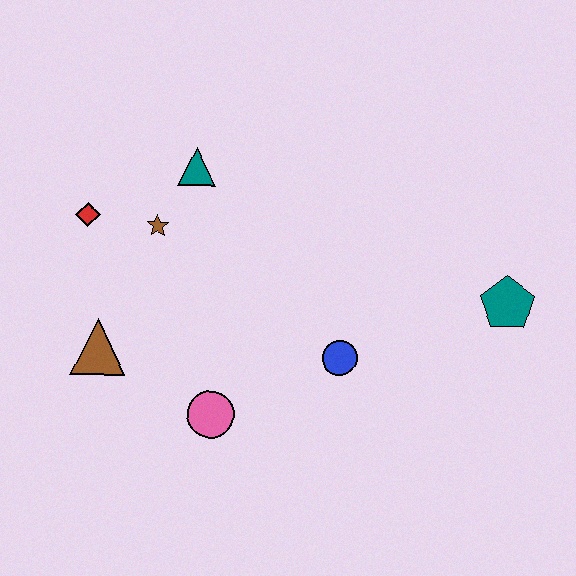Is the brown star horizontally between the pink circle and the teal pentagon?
No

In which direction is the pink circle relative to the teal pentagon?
The pink circle is to the left of the teal pentagon.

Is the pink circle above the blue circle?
No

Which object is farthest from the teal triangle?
The teal pentagon is farthest from the teal triangle.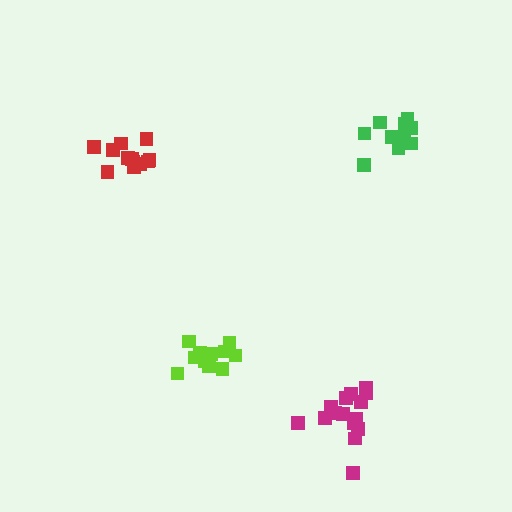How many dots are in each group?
Group 1: 12 dots, Group 2: 11 dots, Group 3: 11 dots, Group 4: 15 dots (49 total).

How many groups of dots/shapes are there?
There are 4 groups.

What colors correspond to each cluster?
The clusters are colored: red, lime, green, magenta.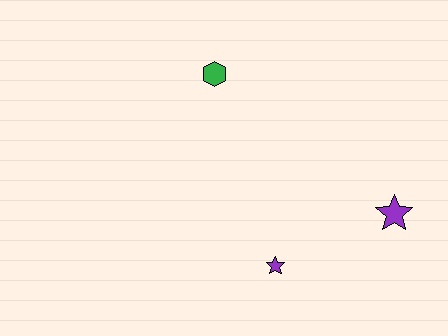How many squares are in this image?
There are no squares.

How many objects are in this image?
There are 3 objects.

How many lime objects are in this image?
There are no lime objects.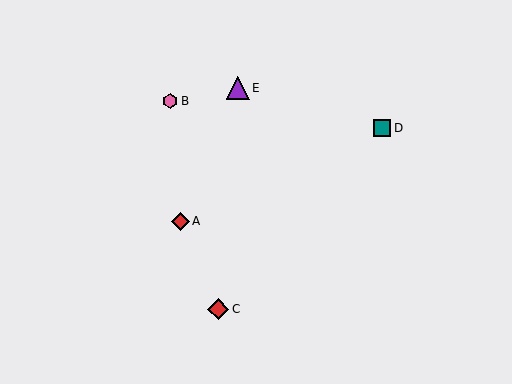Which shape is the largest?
The purple triangle (labeled E) is the largest.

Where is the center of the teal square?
The center of the teal square is at (382, 128).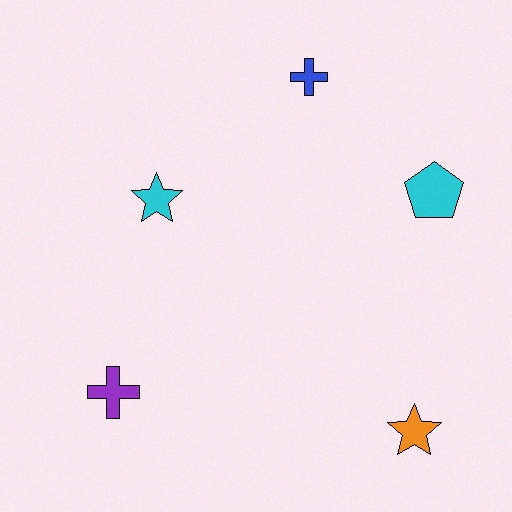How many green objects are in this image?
There are no green objects.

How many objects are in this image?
There are 5 objects.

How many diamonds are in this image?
There are no diamonds.